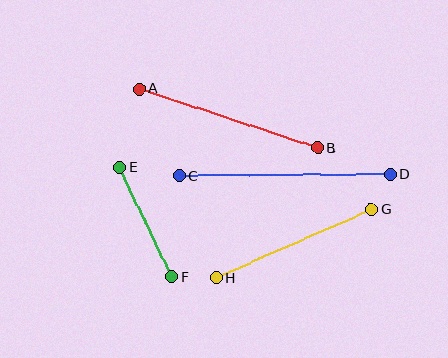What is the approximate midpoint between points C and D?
The midpoint is at approximately (285, 175) pixels.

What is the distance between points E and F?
The distance is approximately 121 pixels.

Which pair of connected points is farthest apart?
Points C and D are farthest apart.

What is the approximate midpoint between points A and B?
The midpoint is at approximately (229, 118) pixels.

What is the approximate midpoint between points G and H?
The midpoint is at approximately (294, 244) pixels.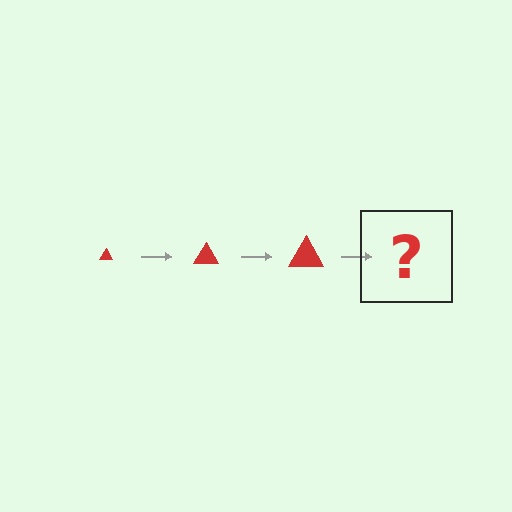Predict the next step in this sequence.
The next step is a red triangle, larger than the previous one.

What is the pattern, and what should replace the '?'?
The pattern is that the triangle gets progressively larger each step. The '?' should be a red triangle, larger than the previous one.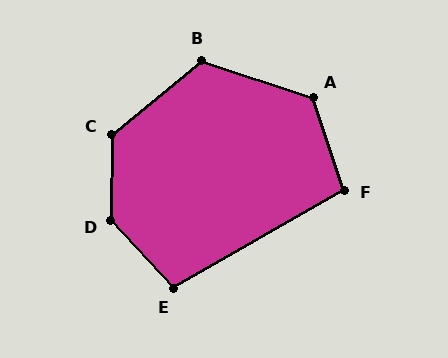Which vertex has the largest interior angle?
D, at approximately 137 degrees.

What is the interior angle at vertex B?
Approximately 122 degrees (obtuse).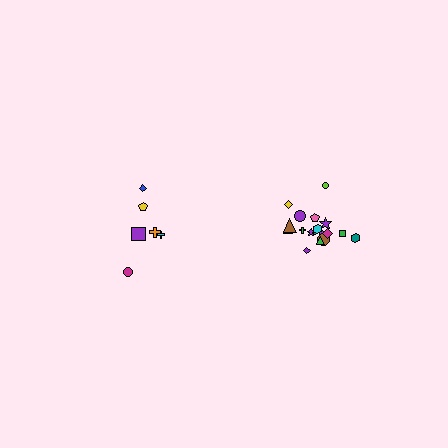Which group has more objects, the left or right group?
The right group.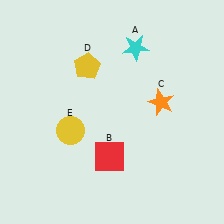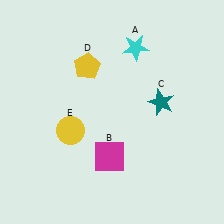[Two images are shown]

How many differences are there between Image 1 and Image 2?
There are 2 differences between the two images.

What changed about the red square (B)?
In Image 1, B is red. In Image 2, it changed to magenta.